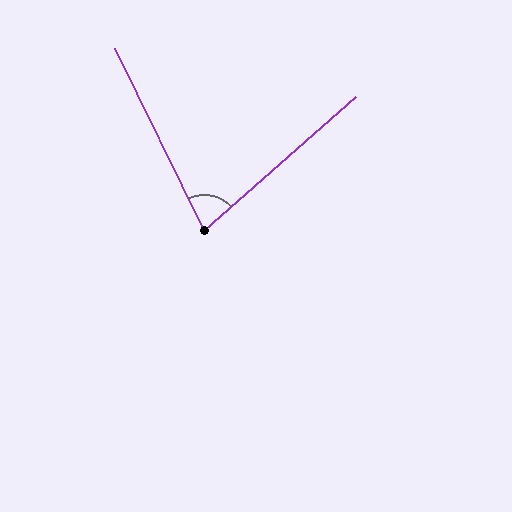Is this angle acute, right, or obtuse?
It is acute.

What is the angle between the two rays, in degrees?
Approximately 75 degrees.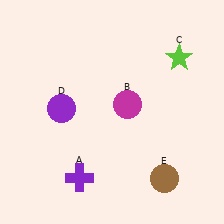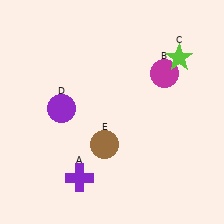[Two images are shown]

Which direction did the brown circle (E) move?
The brown circle (E) moved left.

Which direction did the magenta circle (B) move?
The magenta circle (B) moved right.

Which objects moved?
The objects that moved are: the magenta circle (B), the brown circle (E).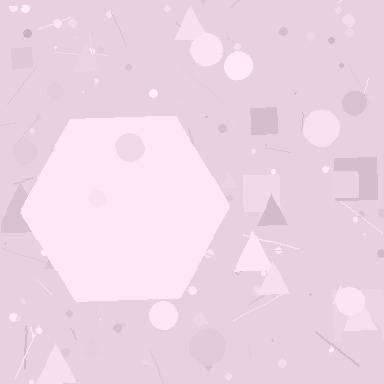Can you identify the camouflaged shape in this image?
The camouflaged shape is a hexagon.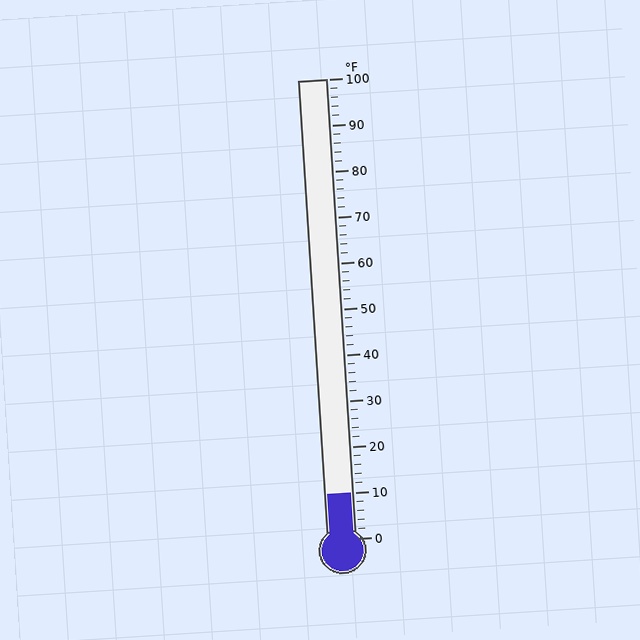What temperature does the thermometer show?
The thermometer shows approximately 10°F.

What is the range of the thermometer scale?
The thermometer scale ranges from 0°F to 100°F.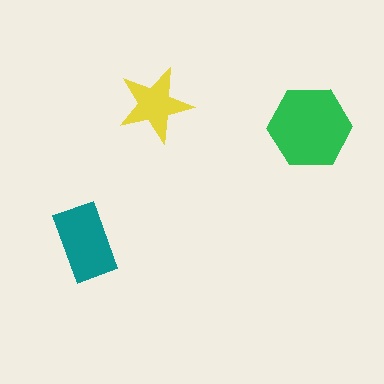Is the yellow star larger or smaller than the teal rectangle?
Smaller.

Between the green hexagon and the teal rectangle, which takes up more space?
The green hexagon.